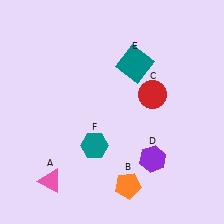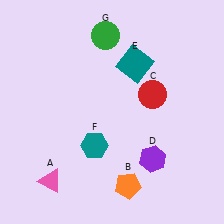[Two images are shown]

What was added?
A green circle (G) was added in Image 2.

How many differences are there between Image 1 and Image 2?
There is 1 difference between the two images.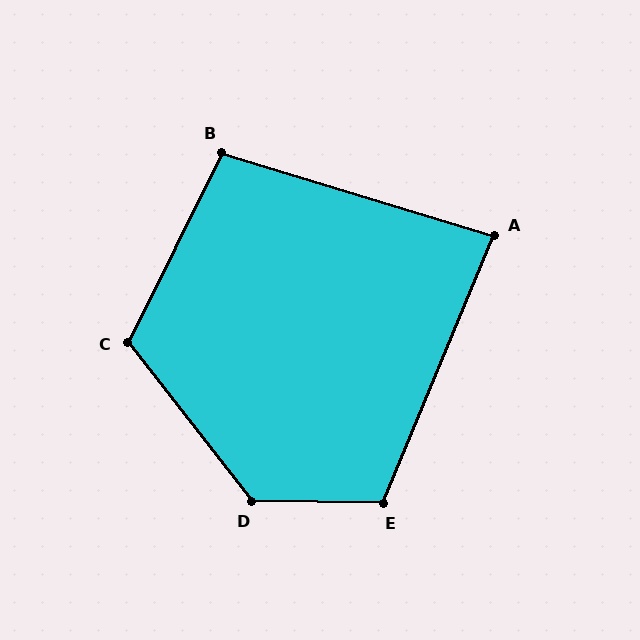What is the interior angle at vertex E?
Approximately 112 degrees (obtuse).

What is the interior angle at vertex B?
Approximately 100 degrees (obtuse).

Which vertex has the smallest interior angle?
A, at approximately 84 degrees.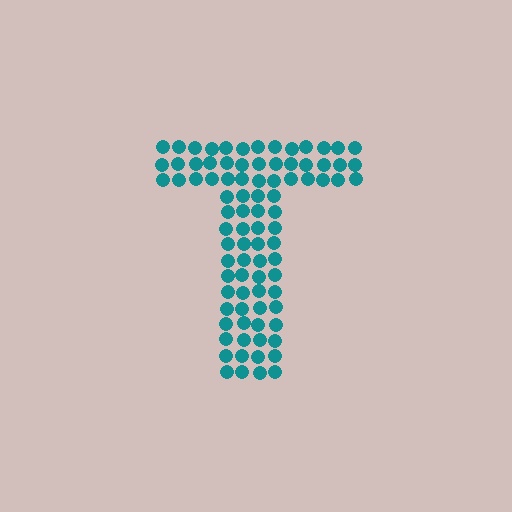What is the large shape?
The large shape is the letter T.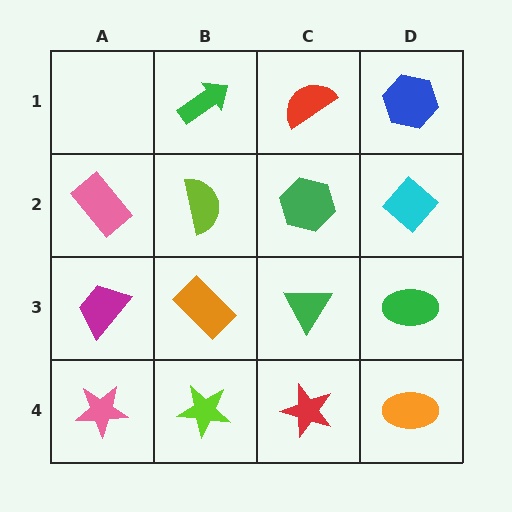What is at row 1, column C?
A red semicircle.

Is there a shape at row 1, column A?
No, that cell is empty.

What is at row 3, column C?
A green triangle.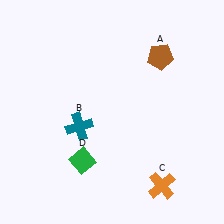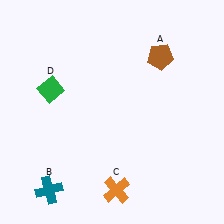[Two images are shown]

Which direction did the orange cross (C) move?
The orange cross (C) moved left.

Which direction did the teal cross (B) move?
The teal cross (B) moved down.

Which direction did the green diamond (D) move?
The green diamond (D) moved up.